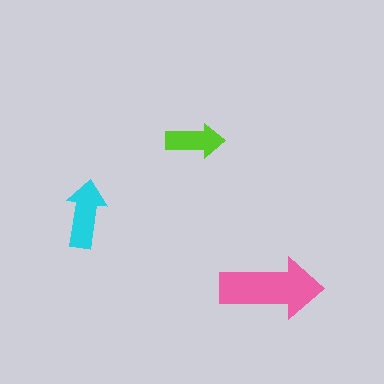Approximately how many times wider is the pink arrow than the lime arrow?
About 2 times wider.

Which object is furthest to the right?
The pink arrow is rightmost.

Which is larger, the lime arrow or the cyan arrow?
The cyan one.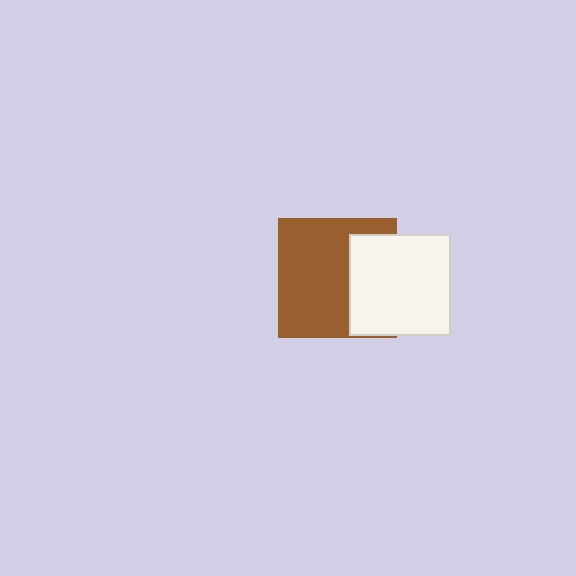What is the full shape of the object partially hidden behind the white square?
The partially hidden object is a brown square.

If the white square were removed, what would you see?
You would see the complete brown square.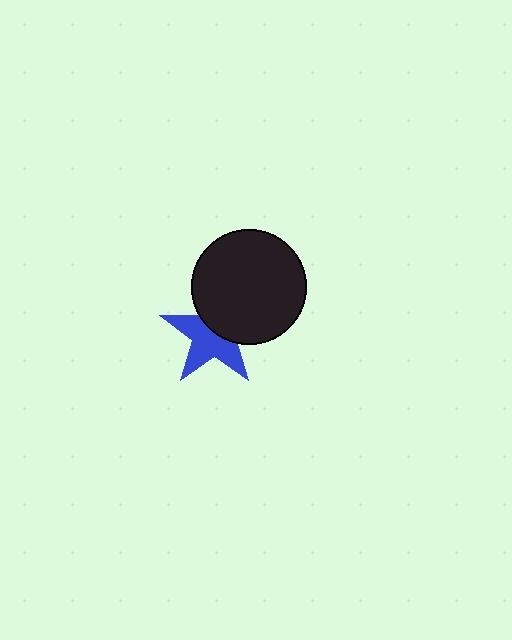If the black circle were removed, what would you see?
You would see the complete blue star.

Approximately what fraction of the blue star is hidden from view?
Roughly 43% of the blue star is hidden behind the black circle.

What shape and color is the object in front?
The object in front is a black circle.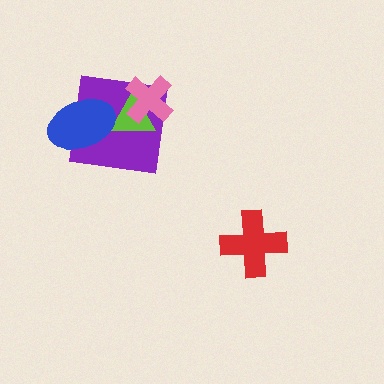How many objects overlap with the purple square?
3 objects overlap with the purple square.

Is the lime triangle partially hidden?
Yes, it is partially covered by another shape.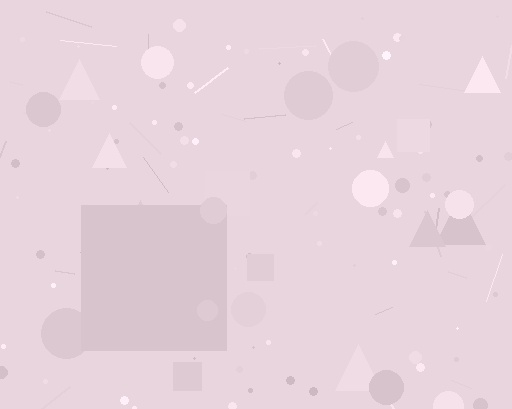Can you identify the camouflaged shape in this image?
The camouflaged shape is a square.